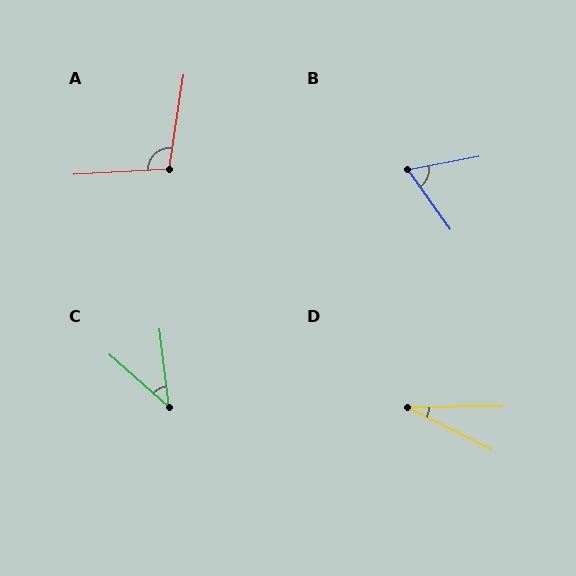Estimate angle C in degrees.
Approximately 42 degrees.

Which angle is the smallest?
D, at approximately 27 degrees.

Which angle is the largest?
A, at approximately 102 degrees.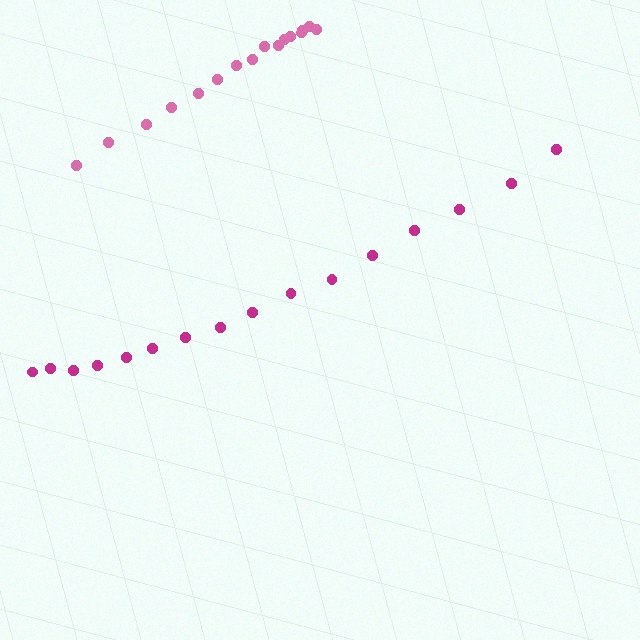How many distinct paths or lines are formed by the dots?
There are 2 distinct paths.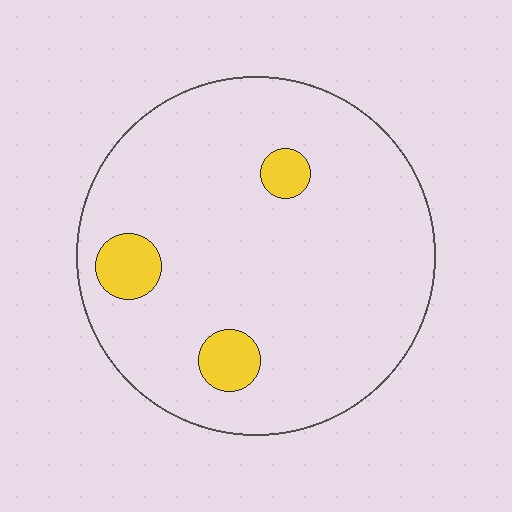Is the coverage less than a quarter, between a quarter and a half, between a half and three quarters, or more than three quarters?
Less than a quarter.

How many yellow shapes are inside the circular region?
3.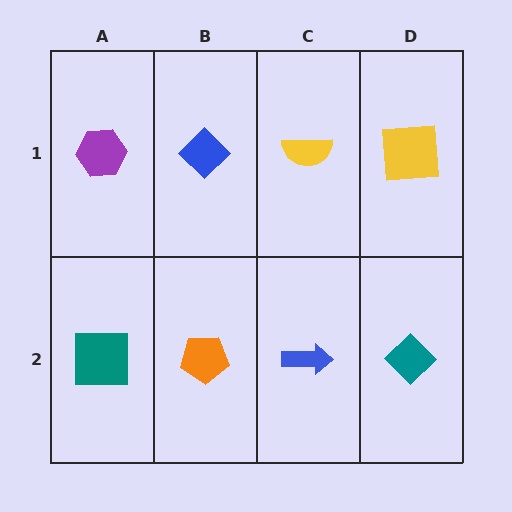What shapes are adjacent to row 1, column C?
A blue arrow (row 2, column C), a blue diamond (row 1, column B), a yellow square (row 1, column D).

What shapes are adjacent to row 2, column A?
A purple hexagon (row 1, column A), an orange pentagon (row 2, column B).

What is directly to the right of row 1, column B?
A yellow semicircle.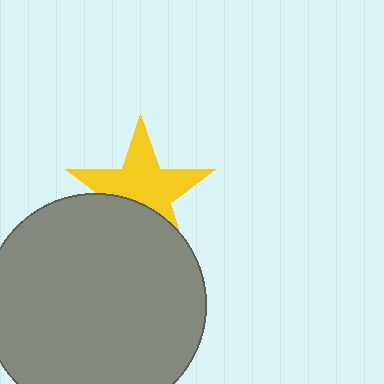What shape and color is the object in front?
The object in front is a gray circle.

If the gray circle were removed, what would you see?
You would see the complete yellow star.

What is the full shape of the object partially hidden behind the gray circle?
The partially hidden object is a yellow star.